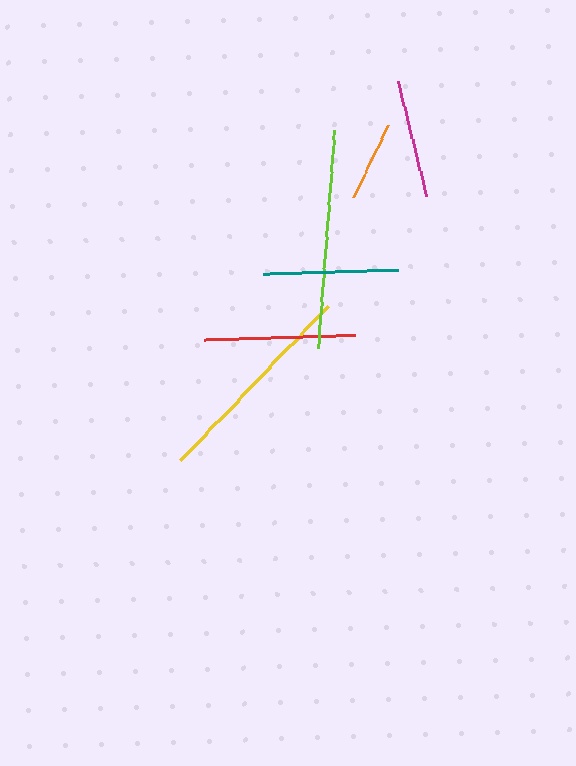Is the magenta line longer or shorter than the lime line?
The lime line is longer than the magenta line.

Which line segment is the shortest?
The orange line is the shortest at approximately 80 pixels.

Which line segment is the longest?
The lime line is the longest at approximately 218 pixels.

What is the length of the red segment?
The red segment is approximately 151 pixels long.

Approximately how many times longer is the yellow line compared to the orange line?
The yellow line is approximately 2.7 times the length of the orange line.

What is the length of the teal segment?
The teal segment is approximately 135 pixels long.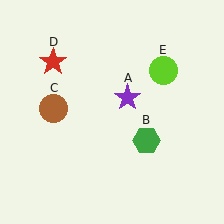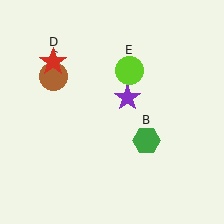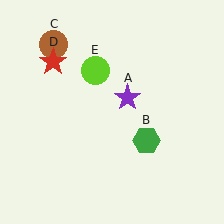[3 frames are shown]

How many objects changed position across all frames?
2 objects changed position: brown circle (object C), lime circle (object E).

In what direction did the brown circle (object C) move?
The brown circle (object C) moved up.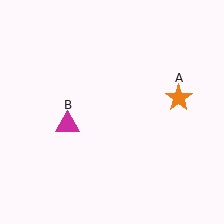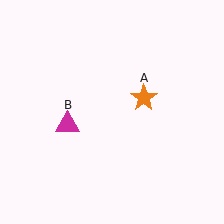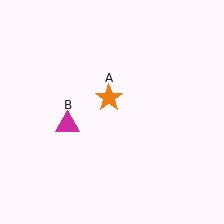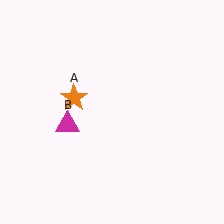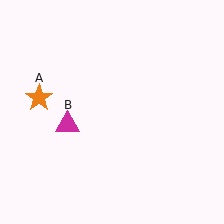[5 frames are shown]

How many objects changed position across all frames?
1 object changed position: orange star (object A).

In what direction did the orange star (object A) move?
The orange star (object A) moved left.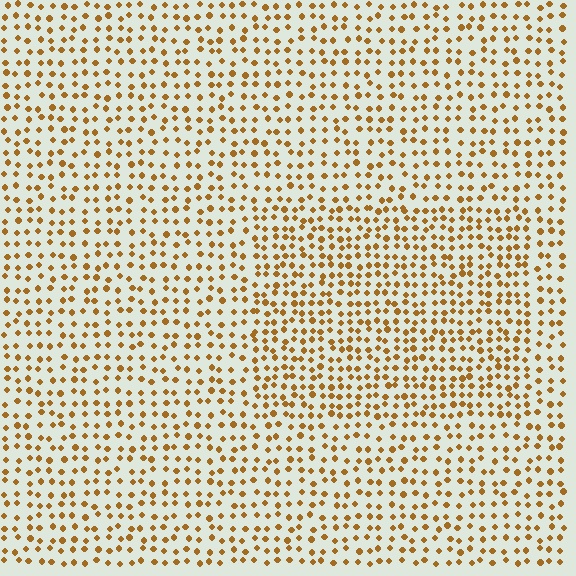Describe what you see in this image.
The image contains small brown elements arranged at two different densities. A rectangle-shaped region is visible where the elements are more densely packed than the surrounding area.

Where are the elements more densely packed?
The elements are more densely packed inside the rectangle boundary.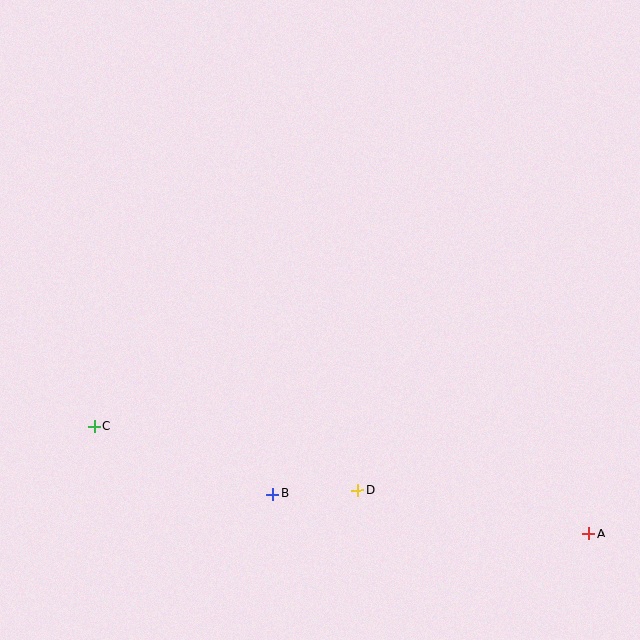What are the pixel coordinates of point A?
Point A is at (589, 533).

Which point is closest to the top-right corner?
Point A is closest to the top-right corner.